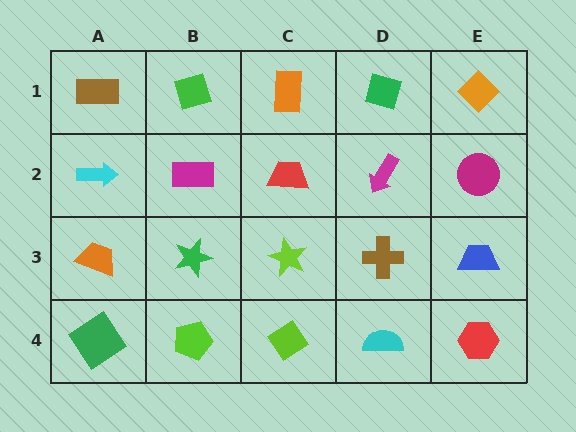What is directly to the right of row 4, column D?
A red hexagon.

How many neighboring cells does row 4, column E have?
2.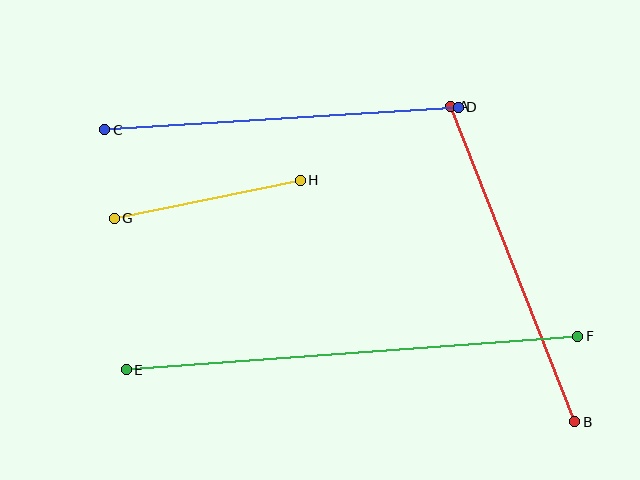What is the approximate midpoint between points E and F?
The midpoint is at approximately (352, 353) pixels.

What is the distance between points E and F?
The distance is approximately 453 pixels.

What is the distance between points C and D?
The distance is approximately 354 pixels.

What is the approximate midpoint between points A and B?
The midpoint is at approximately (513, 264) pixels.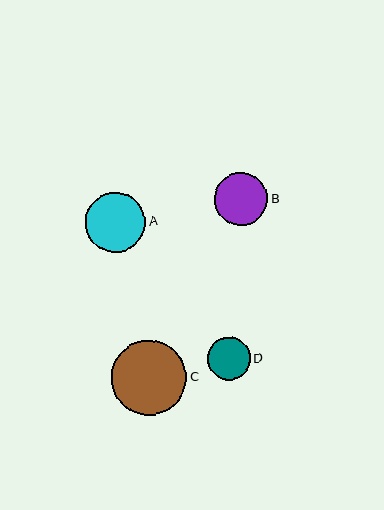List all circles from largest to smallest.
From largest to smallest: C, A, B, D.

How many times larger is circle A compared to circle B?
Circle A is approximately 1.1 times the size of circle B.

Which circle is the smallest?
Circle D is the smallest with a size of approximately 42 pixels.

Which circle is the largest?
Circle C is the largest with a size of approximately 76 pixels.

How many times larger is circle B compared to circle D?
Circle B is approximately 1.2 times the size of circle D.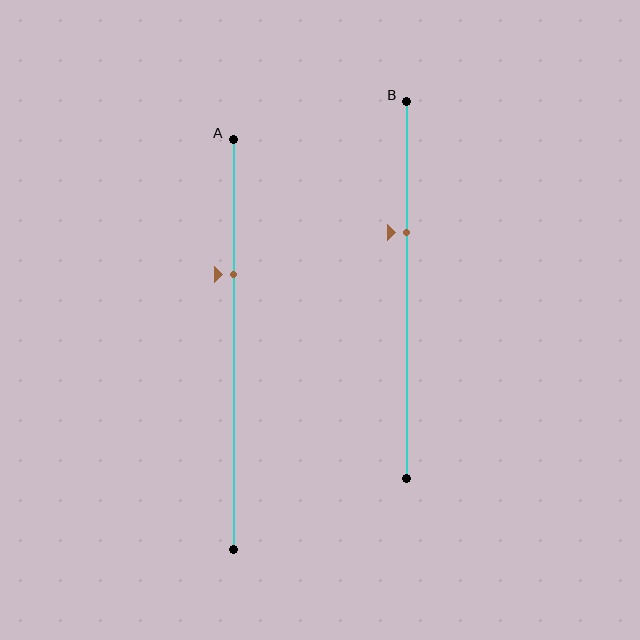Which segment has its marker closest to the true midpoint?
Segment B has its marker closest to the true midpoint.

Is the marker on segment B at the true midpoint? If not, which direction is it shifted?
No, the marker on segment B is shifted upward by about 15% of the segment length.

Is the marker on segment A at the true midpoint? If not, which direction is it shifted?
No, the marker on segment A is shifted upward by about 17% of the segment length.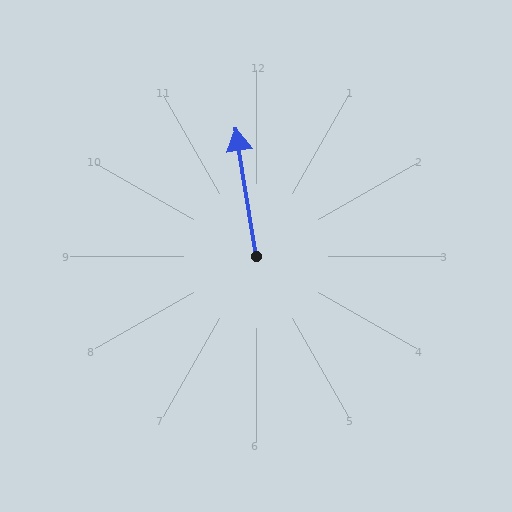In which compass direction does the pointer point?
North.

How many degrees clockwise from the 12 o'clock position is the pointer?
Approximately 351 degrees.